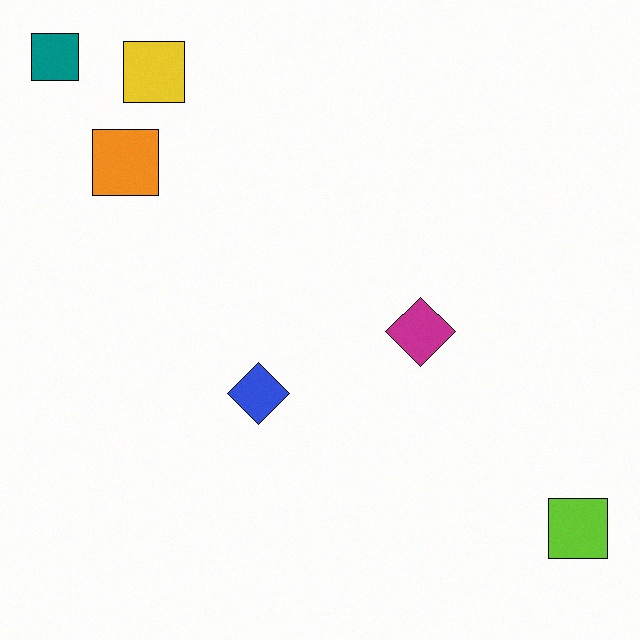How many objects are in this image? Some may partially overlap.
There are 6 objects.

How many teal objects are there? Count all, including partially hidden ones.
There is 1 teal object.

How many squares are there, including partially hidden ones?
There are 4 squares.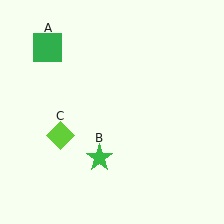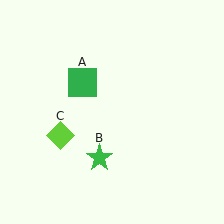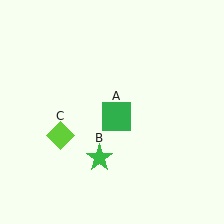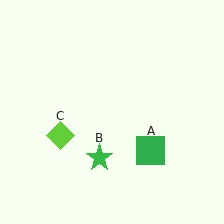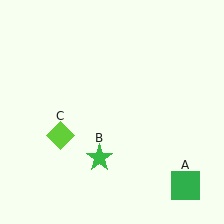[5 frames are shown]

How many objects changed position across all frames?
1 object changed position: green square (object A).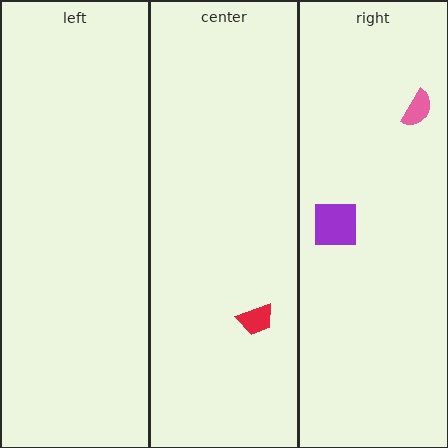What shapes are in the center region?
The red trapezoid.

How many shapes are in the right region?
2.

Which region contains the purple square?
The right region.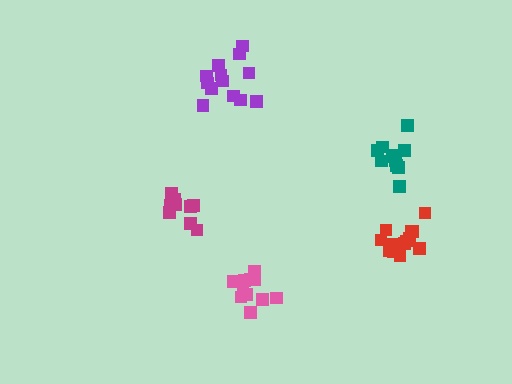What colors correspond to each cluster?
The clusters are colored: pink, red, teal, magenta, purple.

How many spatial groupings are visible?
There are 5 spatial groupings.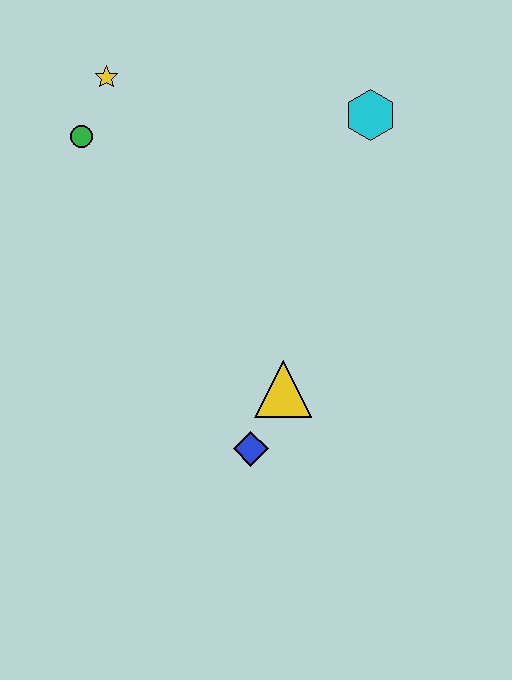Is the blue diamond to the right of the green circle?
Yes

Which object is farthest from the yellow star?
The blue diamond is farthest from the yellow star.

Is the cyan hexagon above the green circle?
Yes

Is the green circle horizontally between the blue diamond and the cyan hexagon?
No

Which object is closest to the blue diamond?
The yellow triangle is closest to the blue diamond.